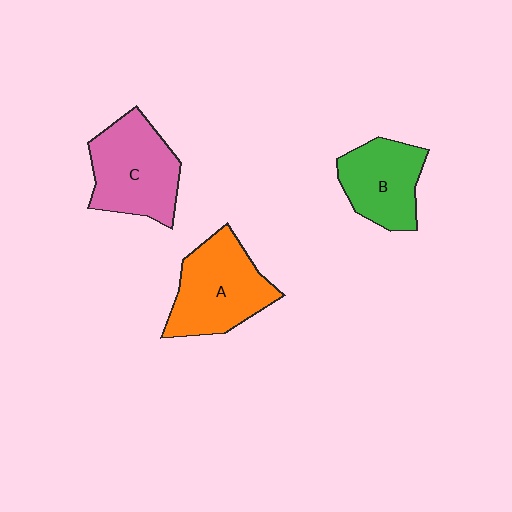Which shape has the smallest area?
Shape B (green).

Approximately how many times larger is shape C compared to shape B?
Approximately 1.2 times.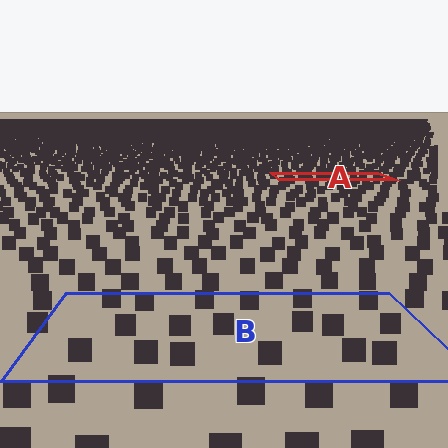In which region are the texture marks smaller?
The texture marks are smaller in region A, because it is farther away.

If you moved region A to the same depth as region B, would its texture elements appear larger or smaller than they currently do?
They would appear larger. At a closer depth, the same texture elements are projected at a bigger on-screen size.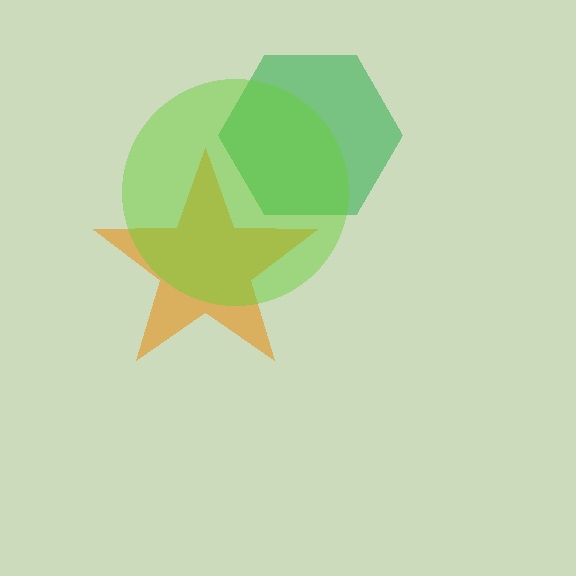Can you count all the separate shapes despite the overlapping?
Yes, there are 3 separate shapes.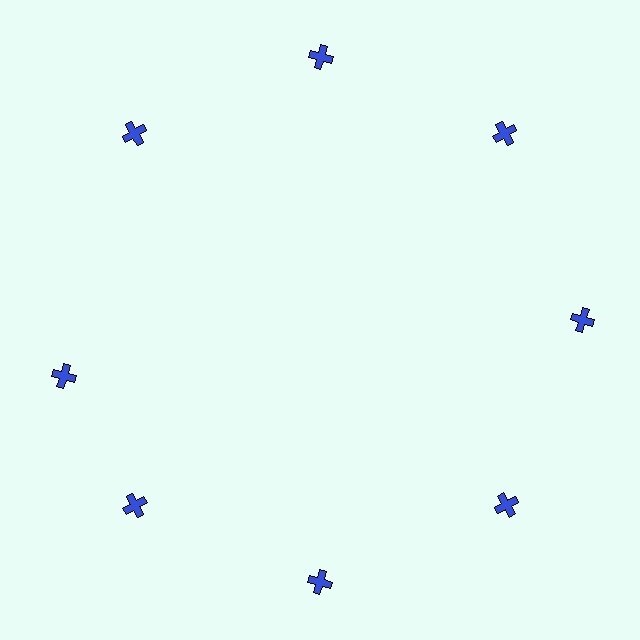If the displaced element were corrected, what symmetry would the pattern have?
It would have 8-fold rotational symmetry — the pattern would map onto itself every 45 degrees.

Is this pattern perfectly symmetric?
No. The 8 blue crosses are arranged in a ring, but one element near the 9 o'clock position is rotated out of alignment along the ring, breaking the 8-fold rotational symmetry.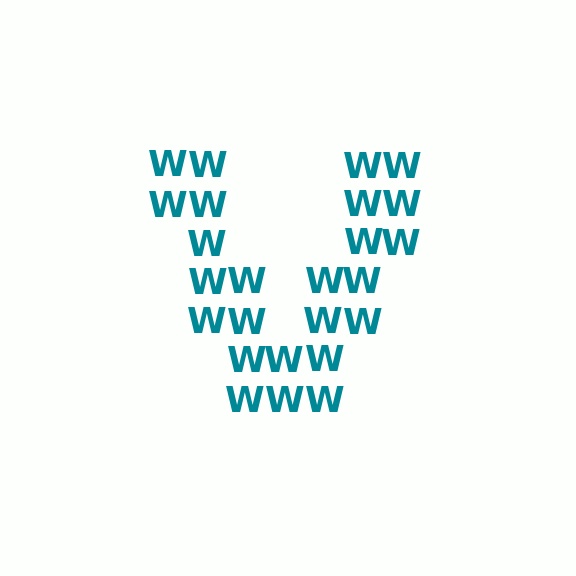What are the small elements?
The small elements are letter W's.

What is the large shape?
The large shape is the letter V.